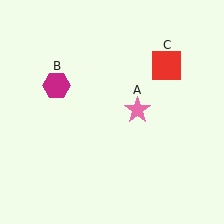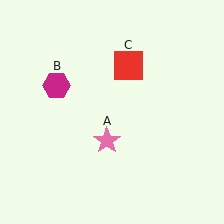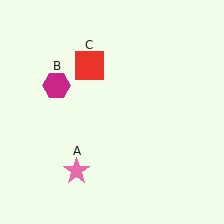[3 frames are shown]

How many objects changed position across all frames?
2 objects changed position: pink star (object A), red square (object C).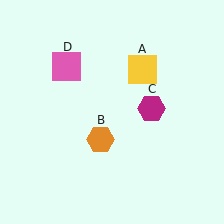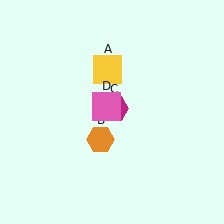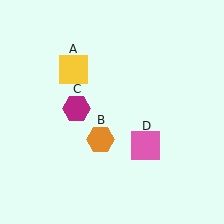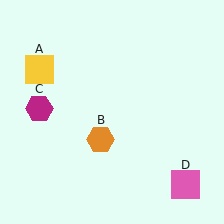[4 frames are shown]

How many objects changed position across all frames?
3 objects changed position: yellow square (object A), magenta hexagon (object C), pink square (object D).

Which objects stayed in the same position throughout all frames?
Orange hexagon (object B) remained stationary.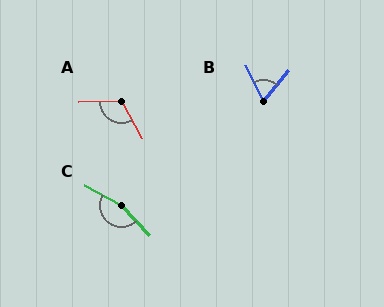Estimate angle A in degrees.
Approximately 118 degrees.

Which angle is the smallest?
B, at approximately 65 degrees.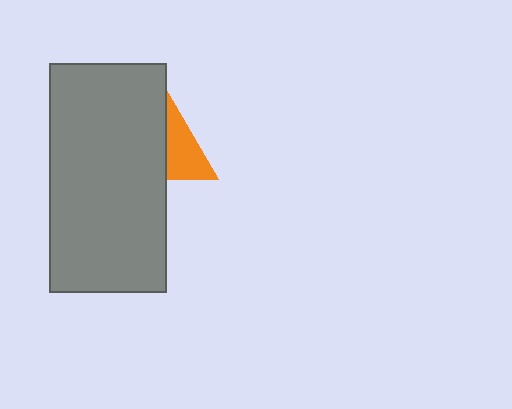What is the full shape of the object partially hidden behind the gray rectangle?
The partially hidden object is an orange triangle.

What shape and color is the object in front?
The object in front is a gray rectangle.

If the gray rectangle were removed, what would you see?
You would see the complete orange triangle.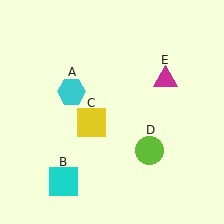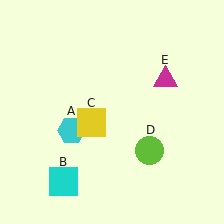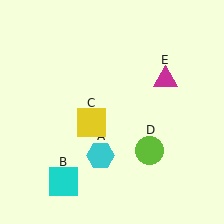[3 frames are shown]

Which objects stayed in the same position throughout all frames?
Cyan square (object B) and yellow square (object C) and lime circle (object D) and magenta triangle (object E) remained stationary.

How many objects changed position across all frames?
1 object changed position: cyan hexagon (object A).